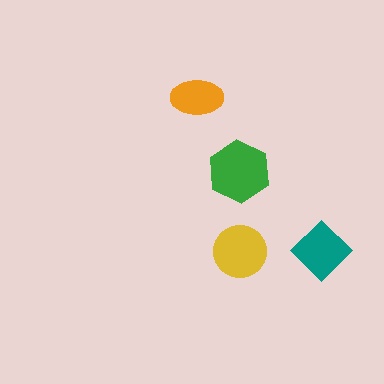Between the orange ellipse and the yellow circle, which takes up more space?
The yellow circle.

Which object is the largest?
The green hexagon.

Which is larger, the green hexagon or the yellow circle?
The green hexagon.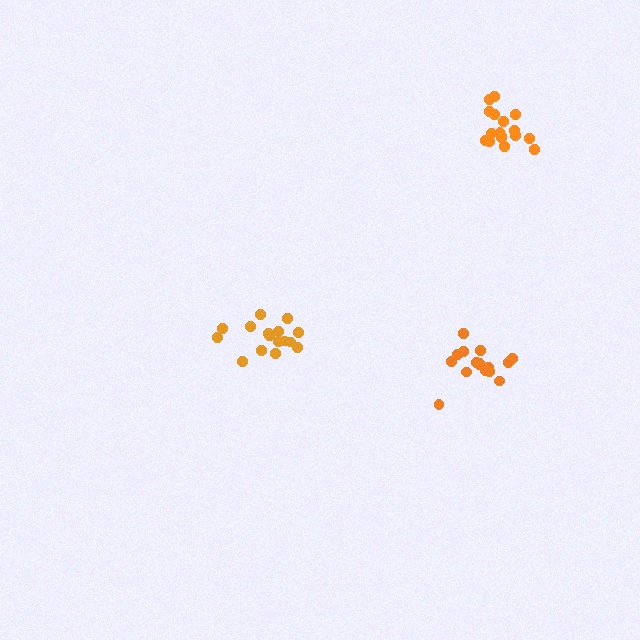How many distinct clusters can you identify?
There are 3 distinct clusters.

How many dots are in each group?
Group 1: 16 dots, Group 2: 17 dots, Group 3: 16 dots (49 total).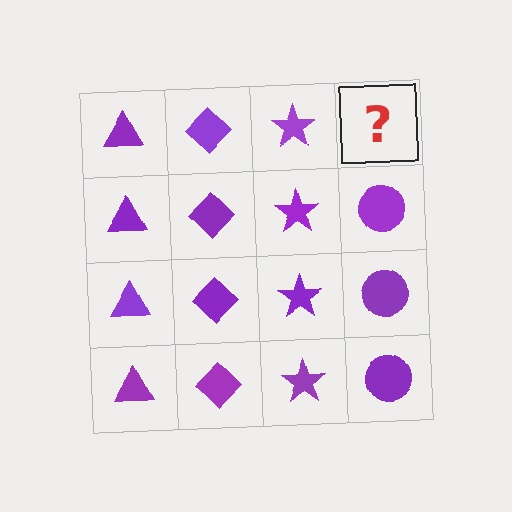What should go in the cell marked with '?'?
The missing cell should contain a purple circle.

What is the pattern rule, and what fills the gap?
The rule is that each column has a consistent shape. The gap should be filled with a purple circle.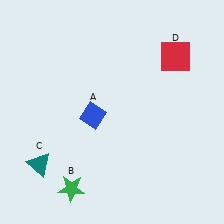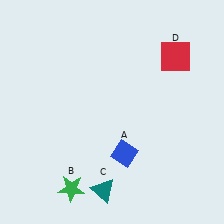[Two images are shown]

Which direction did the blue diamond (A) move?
The blue diamond (A) moved down.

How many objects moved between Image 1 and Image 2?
2 objects moved between the two images.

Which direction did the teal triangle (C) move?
The teal triangle (C) moved right.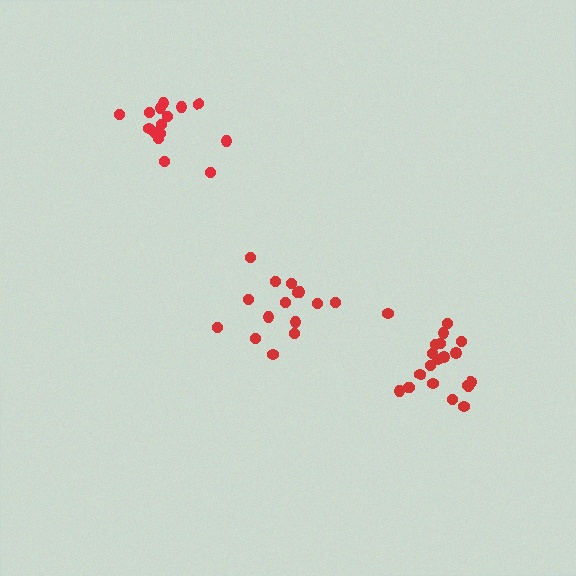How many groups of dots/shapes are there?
There are 3 groups.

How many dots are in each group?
Group 1: 21 dots, Group 2: 15 dots, Group 3: 15 dots (51 total).